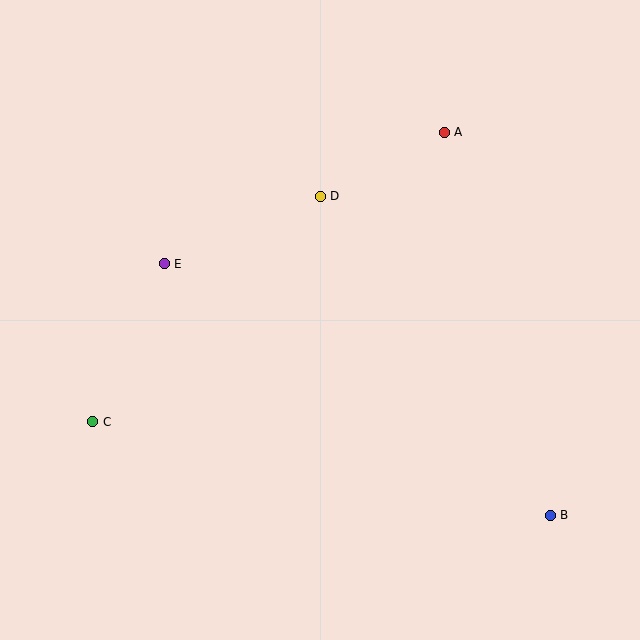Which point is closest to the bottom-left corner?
Point C is closest to the bottom-left corner.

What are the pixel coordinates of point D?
Point D is at (320, 196).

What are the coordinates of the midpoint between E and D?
The midpoint between E and D is at (242, 230).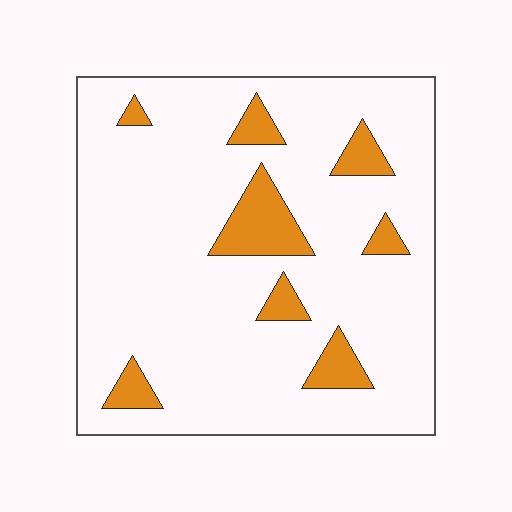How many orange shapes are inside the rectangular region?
8.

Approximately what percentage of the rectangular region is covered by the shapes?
Approximately 10%.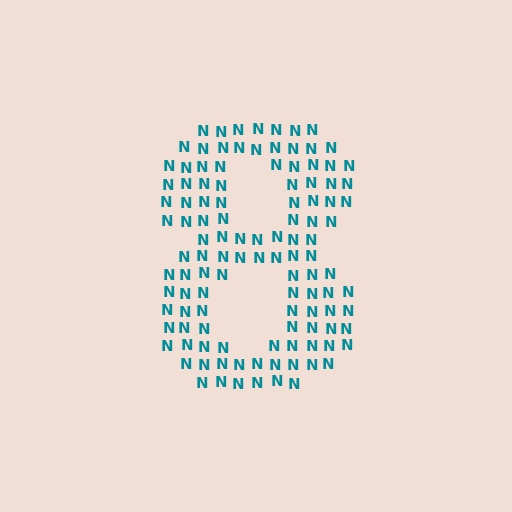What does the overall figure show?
The overall figure shows the digit 8.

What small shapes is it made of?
It is made of small letter N's.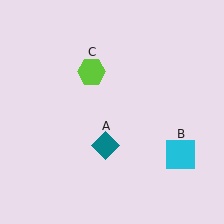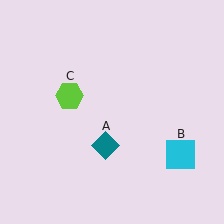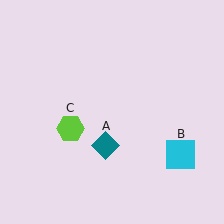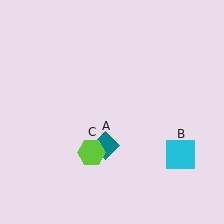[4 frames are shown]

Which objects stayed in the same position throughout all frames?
Teal diamond (object A) and cyan square (object B) remained stationary.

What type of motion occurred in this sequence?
The lime hexagon (object C) rotated counterclockwise around the center of the scene.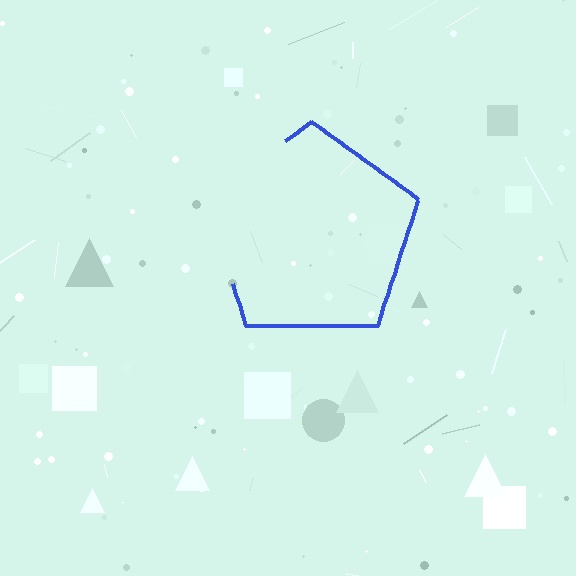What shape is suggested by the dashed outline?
The dashed outline suggests a pentagon.